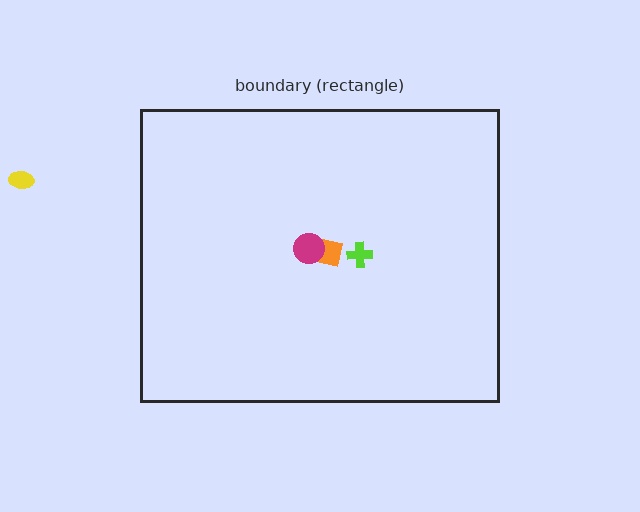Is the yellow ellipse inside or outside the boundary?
Outside.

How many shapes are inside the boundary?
3 inside, 1 outside.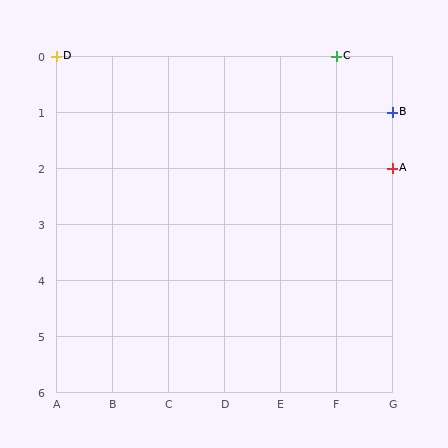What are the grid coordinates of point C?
Point C is at grid coordinates (F, 0).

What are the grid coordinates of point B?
Point B is at grid coordinates (G, 1).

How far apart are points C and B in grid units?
Points C and B are 1 column and 1 row apart (about 1.4 grid units diagonally).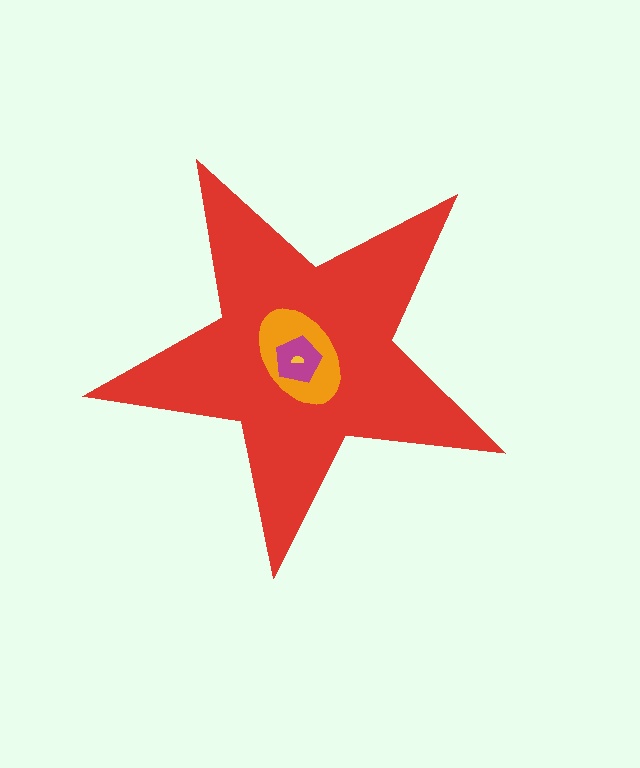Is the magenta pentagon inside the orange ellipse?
Yes.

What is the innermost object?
The yellow semicircle.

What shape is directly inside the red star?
The orange ellipse.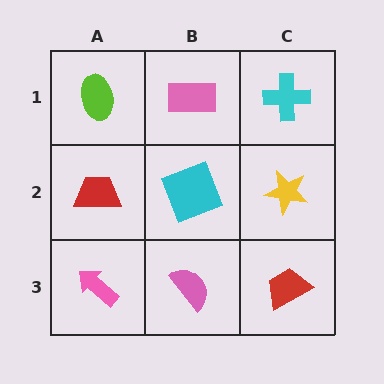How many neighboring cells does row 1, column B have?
3.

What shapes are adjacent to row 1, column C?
A yellow star (row 2, column C), a pink rectangle (row 1, column B).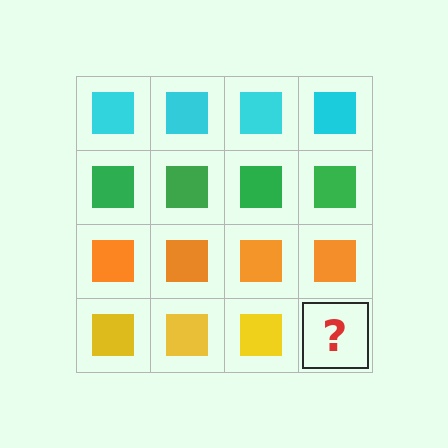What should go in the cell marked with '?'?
The missing cell should contain a yellow square.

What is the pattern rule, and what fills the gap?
The rule is that each row has a consistent color. The gap should be filled with a yellow square.